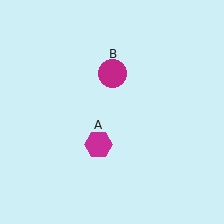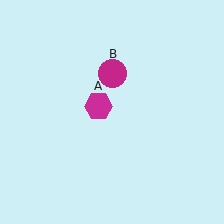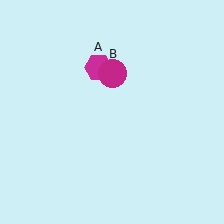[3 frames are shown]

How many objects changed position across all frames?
1 object changed position: magenta hexagon (object A).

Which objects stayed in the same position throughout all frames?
Magenta circle (object B) remained stationary.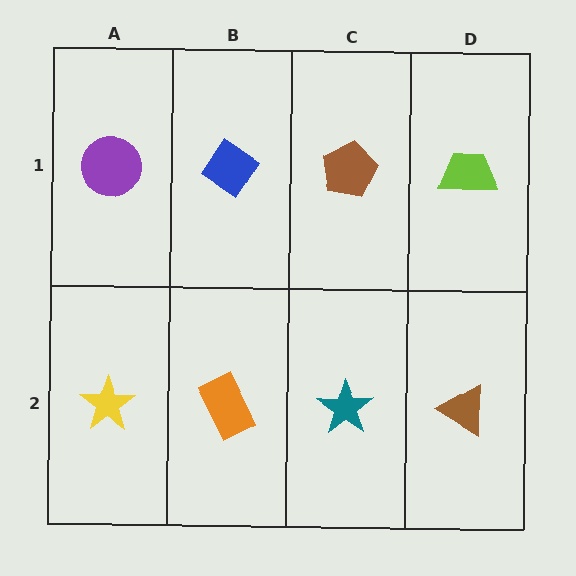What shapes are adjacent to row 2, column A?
A purple circle (row 1, column A), an orange rectangle (row 2, column B).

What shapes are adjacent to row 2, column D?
A lime trapezoid (row 1, column D), a teal star (row 2, column C).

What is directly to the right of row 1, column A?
A blue diamond.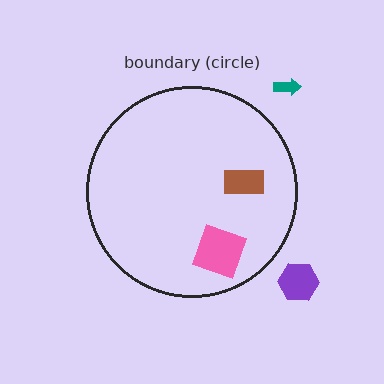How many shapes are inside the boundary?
2 inside, 2 outside.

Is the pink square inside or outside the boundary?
Inside.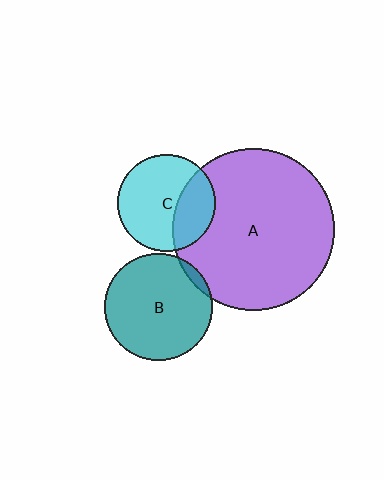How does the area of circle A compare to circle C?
Approximately 2.8 times.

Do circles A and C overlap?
Yes.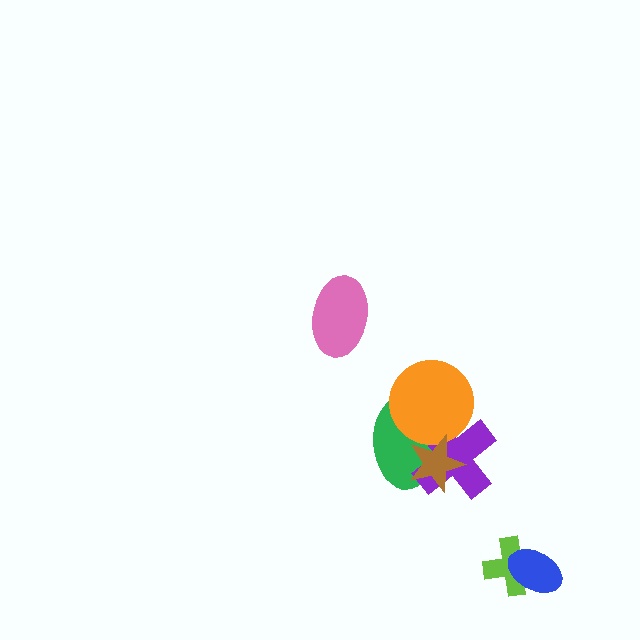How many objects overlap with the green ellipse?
3 objects overlap with the green ellipse.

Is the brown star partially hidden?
No, no other shape covers it.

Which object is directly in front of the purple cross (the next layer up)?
The orange circle is directly in front of the purple cross.